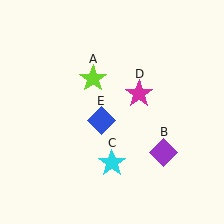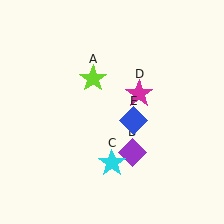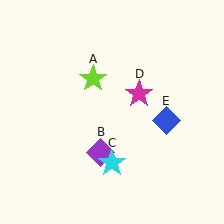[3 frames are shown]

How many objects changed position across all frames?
2 objects changed position: purple diamond (object B), blue diamond (object E).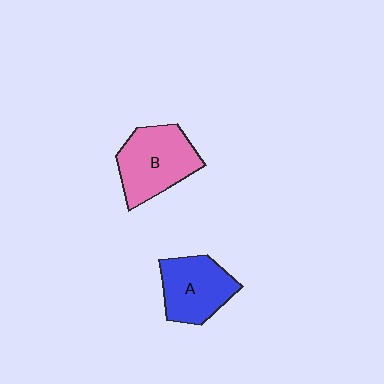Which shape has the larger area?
Shape B (pink).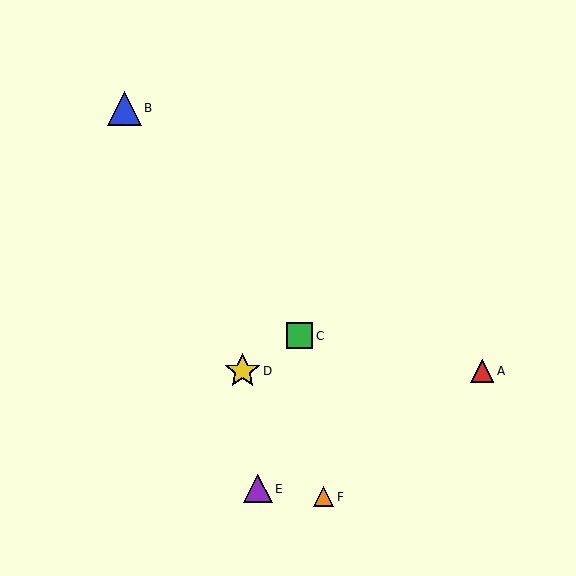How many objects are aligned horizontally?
2 objects (A, D) are aligned horizontally.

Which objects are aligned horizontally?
Objects A, D are aligned horizontally.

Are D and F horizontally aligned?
No, D is at y≈371 and F is at y≈497.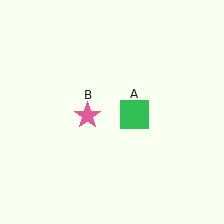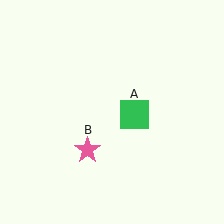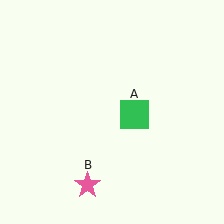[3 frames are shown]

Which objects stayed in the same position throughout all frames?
Green square (object A) remained stationary.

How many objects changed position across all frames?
1 object changed position: pink star (object B).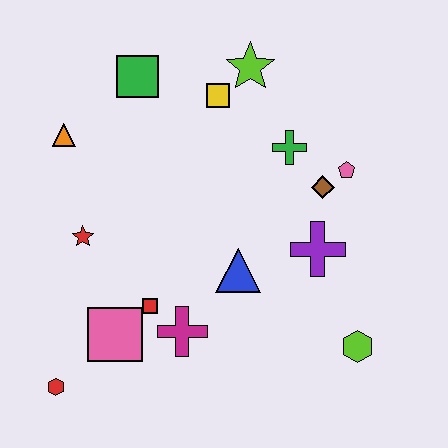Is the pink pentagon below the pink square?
No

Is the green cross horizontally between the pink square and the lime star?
No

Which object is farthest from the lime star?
The red hexagon is farthest from the lime star.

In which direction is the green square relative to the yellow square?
The green square is to the left of the yellow square.